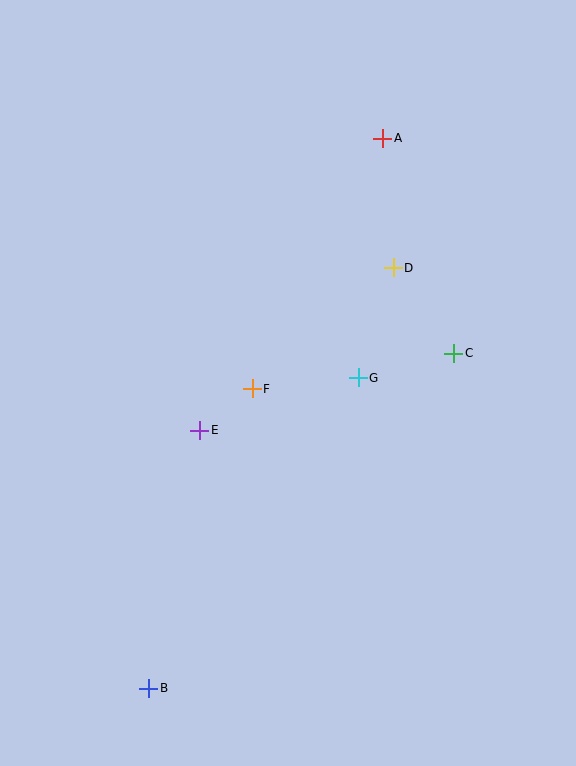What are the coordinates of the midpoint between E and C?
The midpoint between E and C is at (327, 392).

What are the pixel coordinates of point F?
Point F is at (252, 389).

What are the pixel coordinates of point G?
Point G is at (358, 378).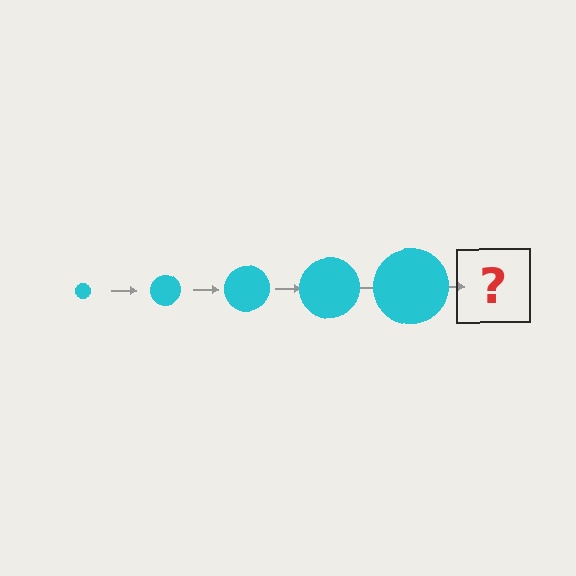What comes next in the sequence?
The next element should be a cyan circle, larger than the previous one.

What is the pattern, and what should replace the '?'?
The pattern is that the circle gets progressively larger each step. The '?' should be a cyan circle, larger than the previous one.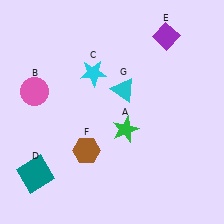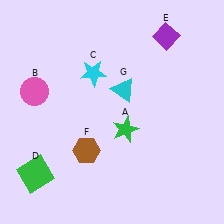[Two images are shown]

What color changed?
The square (D) changed from teal in Image 1 to green in Image 2.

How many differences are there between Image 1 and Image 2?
There is 1 difference between the two images.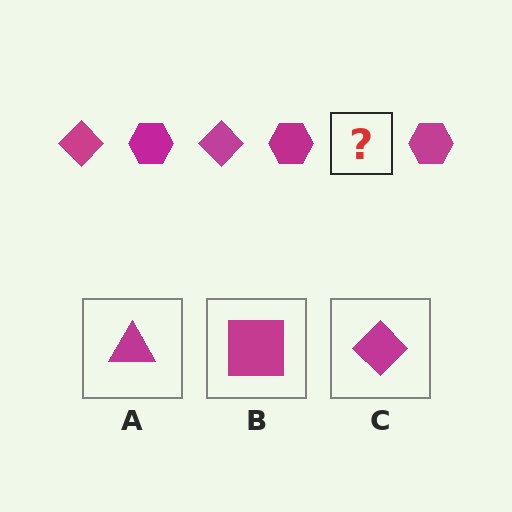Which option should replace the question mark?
Option C.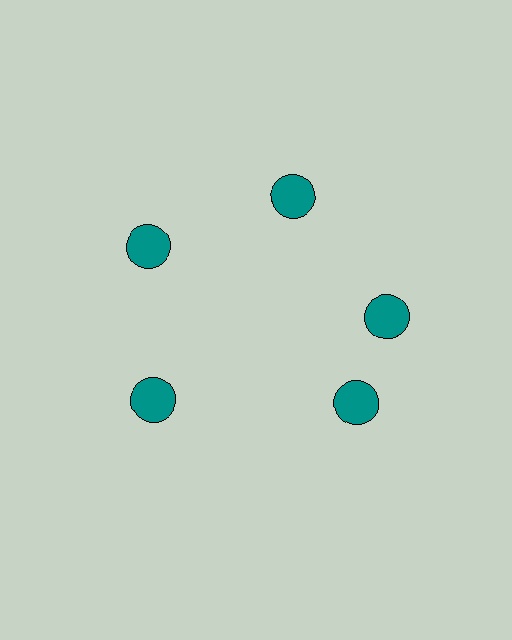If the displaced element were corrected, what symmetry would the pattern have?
It would have 5-fold rotational symmetry — the pattern would map onto itself every 72 degrees.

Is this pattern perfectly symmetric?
No. The 5 teal circles are arranged in a ring, but one element near the 5 o'clock position is rotated out of alignment along the ring, breaking the 5-fold rotational symmetry.